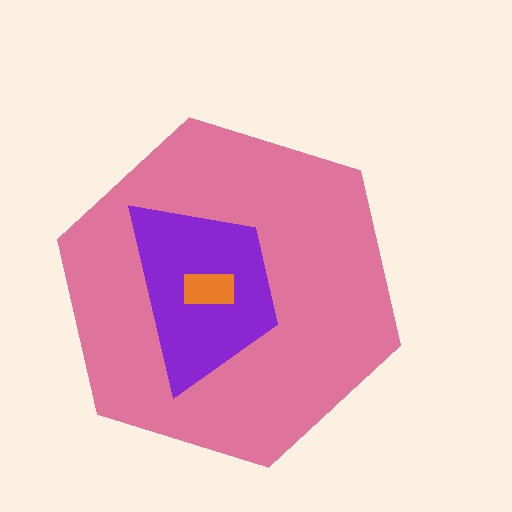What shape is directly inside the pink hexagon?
The purple trapezoid.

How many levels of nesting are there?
3.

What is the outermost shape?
The pink hexagon.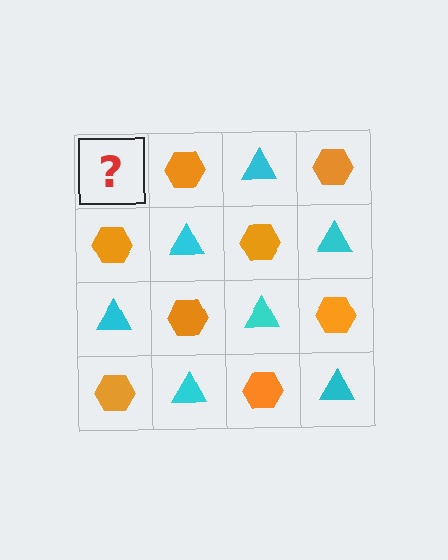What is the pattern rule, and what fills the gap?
The rule is that it alternates cyan triangle and orange hexagon in a checkerboard pattern. The gap should be filled with a cyan triangle.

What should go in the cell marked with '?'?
The missing cell should contain a cyan triangle.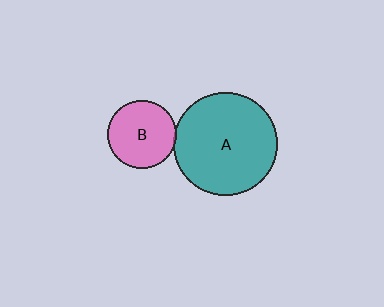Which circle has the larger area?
Circle A (teal).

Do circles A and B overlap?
Yes.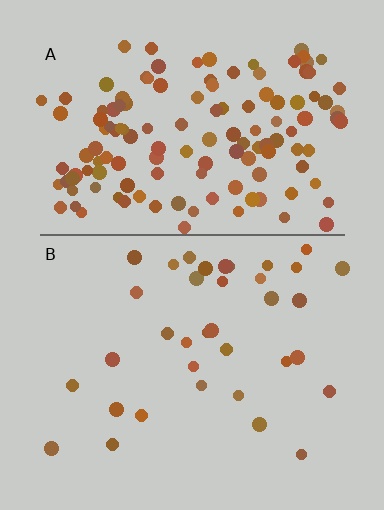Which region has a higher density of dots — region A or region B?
A (the top).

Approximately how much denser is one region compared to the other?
Approximately 3.9× — region A over region B.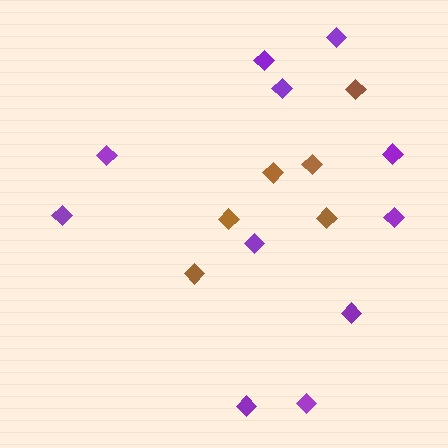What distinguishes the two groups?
There are 2 groups: one group of brown diamonds (6) and one group of purple diamonds (11).